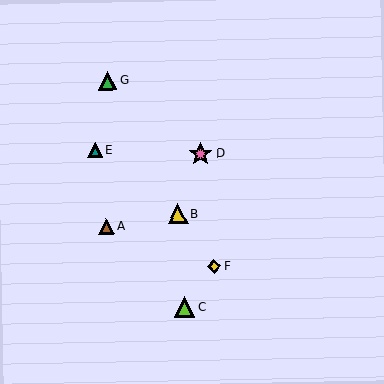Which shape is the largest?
The pink star (labeled D) is the largest.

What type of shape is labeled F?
Shape F is a yellow diamond.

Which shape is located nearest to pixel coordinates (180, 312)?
The lime triangle (labeled C) at (185, 307) is nearest to that location.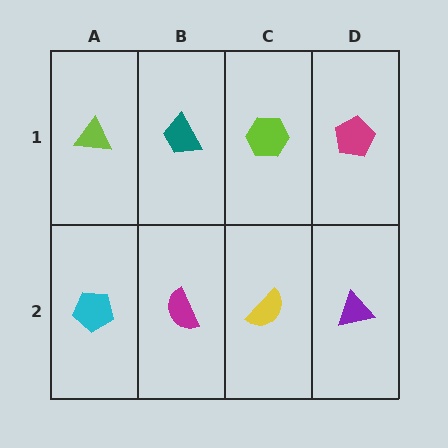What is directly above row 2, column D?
A magenta pentagon.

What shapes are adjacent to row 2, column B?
A teal trapezoid (row 1, column B), a cyan pentagon (row 2, column A), a yellow semicircle (row 2, column C).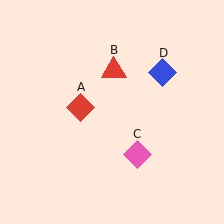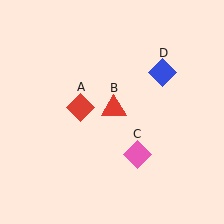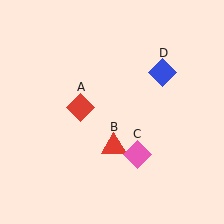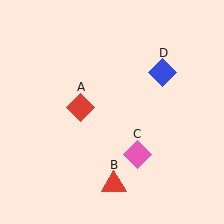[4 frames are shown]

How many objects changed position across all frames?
1 object changed position: red triangle (object B).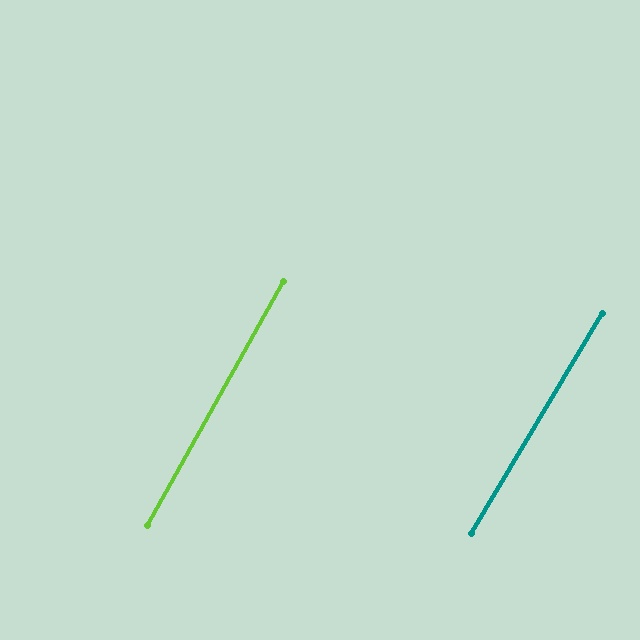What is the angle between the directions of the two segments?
Approximately 1 degree.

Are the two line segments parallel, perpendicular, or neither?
Parallel — their directions differ by only 1.4°.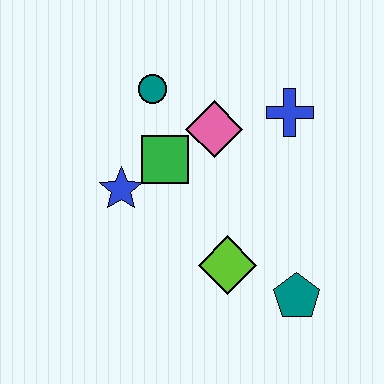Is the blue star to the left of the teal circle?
Yes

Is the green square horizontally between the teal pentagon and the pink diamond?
No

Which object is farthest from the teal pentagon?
The teal circle is farthest from the teal pentagon.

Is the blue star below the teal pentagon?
No